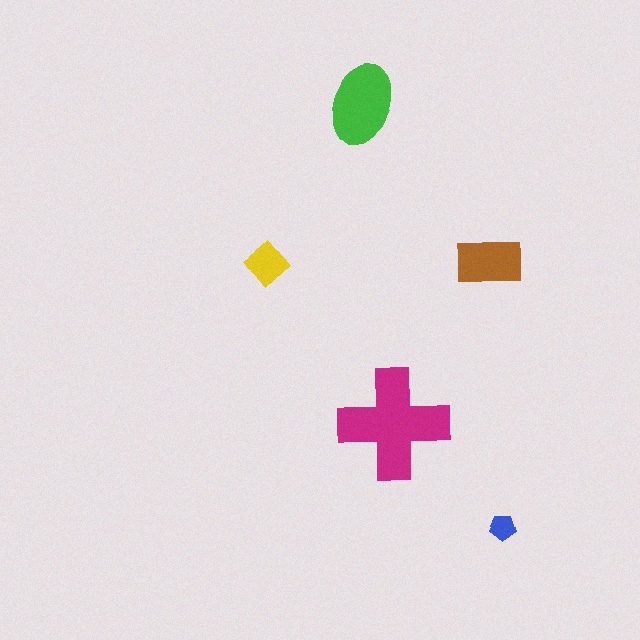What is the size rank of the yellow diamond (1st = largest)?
4th.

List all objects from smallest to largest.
The blue pentagon, the yellow diamond, the brown rectangle, the green ellipse, the magenta cross.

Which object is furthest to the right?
The blue pentagon is rightmost.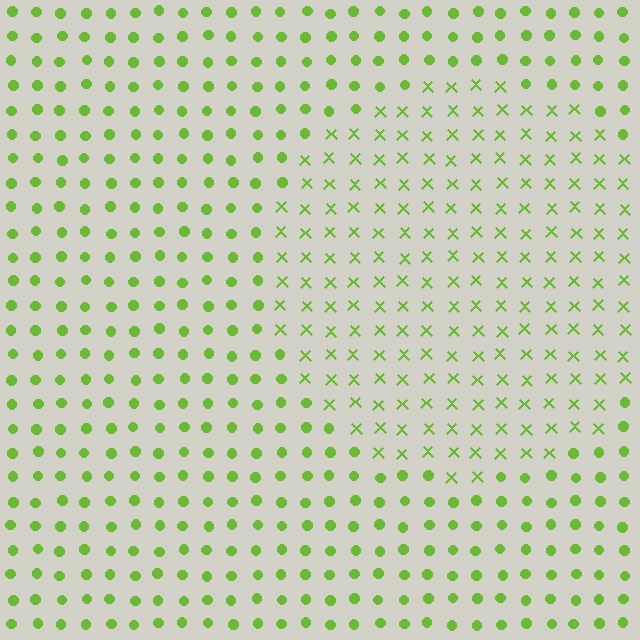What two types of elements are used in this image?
The image uses X marks inside the circle region and circles outside it.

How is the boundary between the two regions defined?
The boundary is defined by a change in element shape: X marks inside vs. circles outside. All elements share the same color and spacing.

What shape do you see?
I see a circle.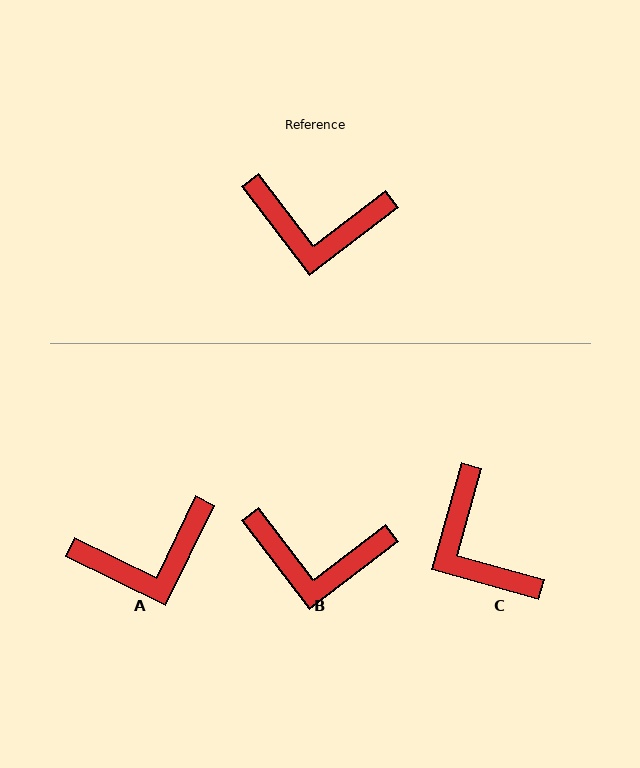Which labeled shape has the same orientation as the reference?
B.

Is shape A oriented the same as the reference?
No, it is off by about 27 degrees.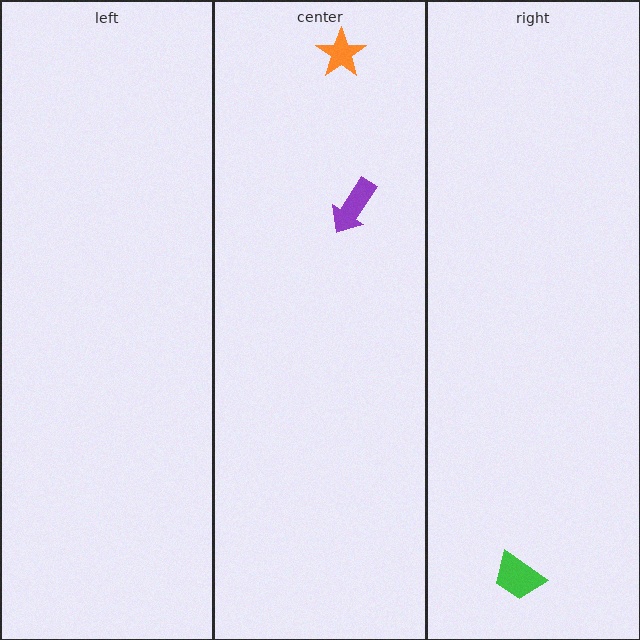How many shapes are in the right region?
1.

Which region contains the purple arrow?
The center region.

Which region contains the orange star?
The center region.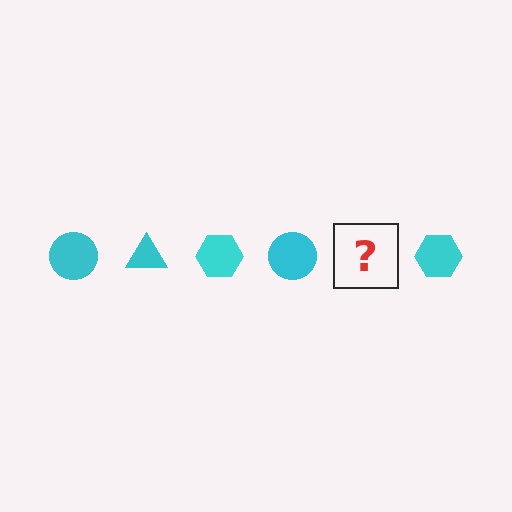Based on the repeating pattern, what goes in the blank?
The blank should be a cyan triangle.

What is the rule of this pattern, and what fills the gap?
The rule is that the pattern cycles through circle, triangle, hexagon shapes in cyan. The gap should be filled with a cyan triangle.